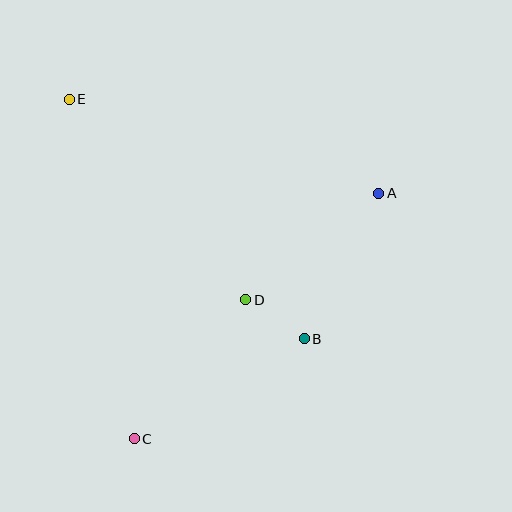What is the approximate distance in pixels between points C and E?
The distance between C and E is approximately 346 pixels.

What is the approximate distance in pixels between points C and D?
The distance between C and D is approximately 178 pixels.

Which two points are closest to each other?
Points B and D are closest to each other.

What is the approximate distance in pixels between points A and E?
The distance between A and E is approximately 323 pixels.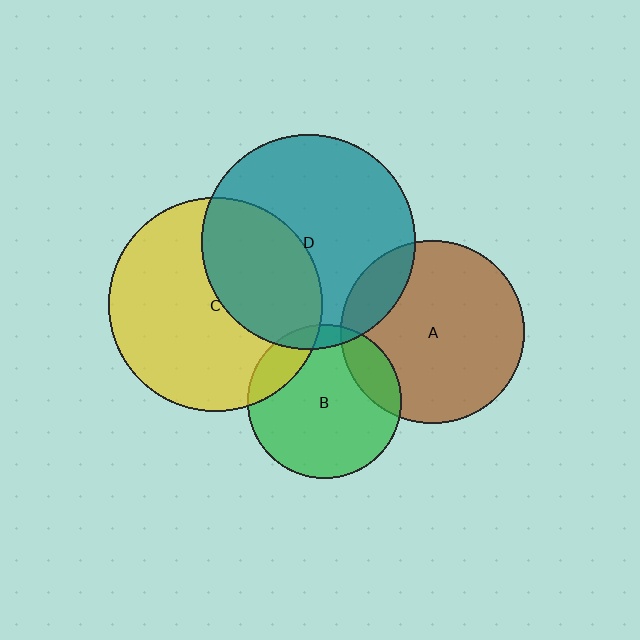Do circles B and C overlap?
Yes.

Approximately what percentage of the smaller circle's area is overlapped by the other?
Approximately 15%.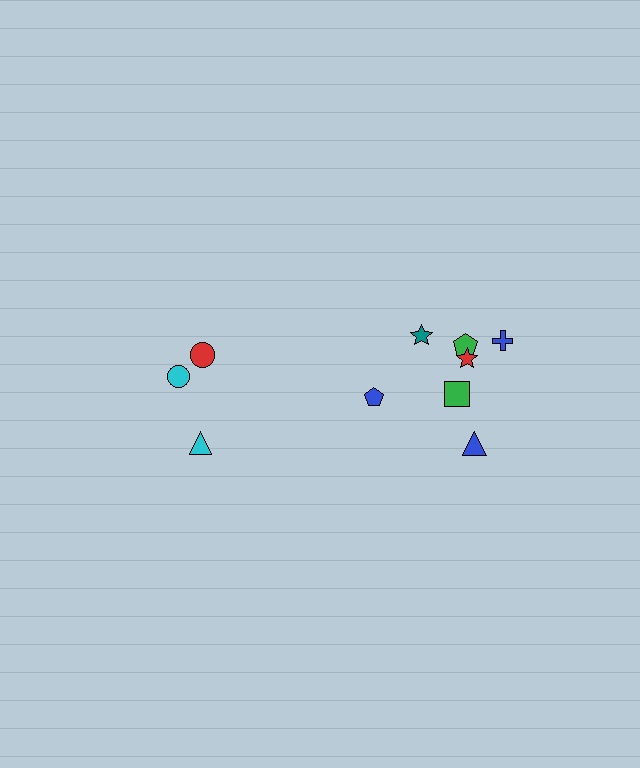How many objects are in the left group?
There are 3 objects.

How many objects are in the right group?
There are 7 objects.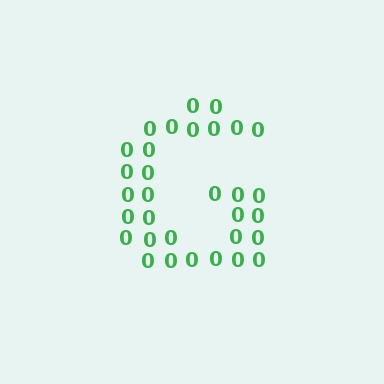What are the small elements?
The small elements are digit 0's.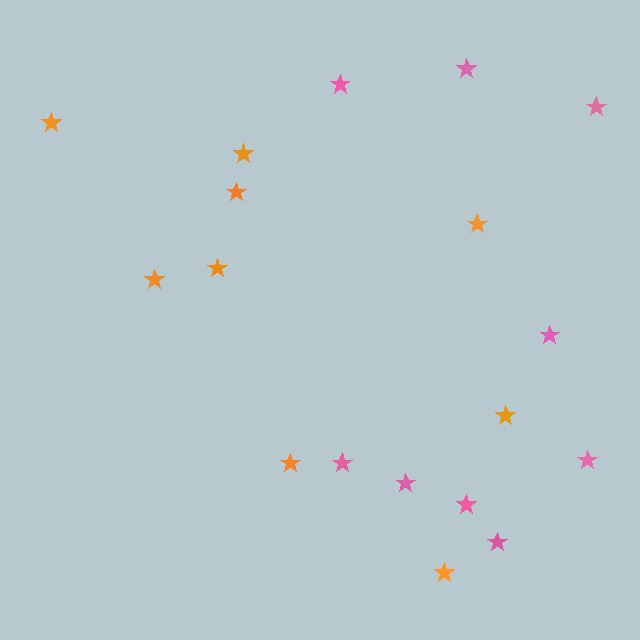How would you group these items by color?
There are 2 groups: one group of pink stars (9) and one group of orange stars (9).